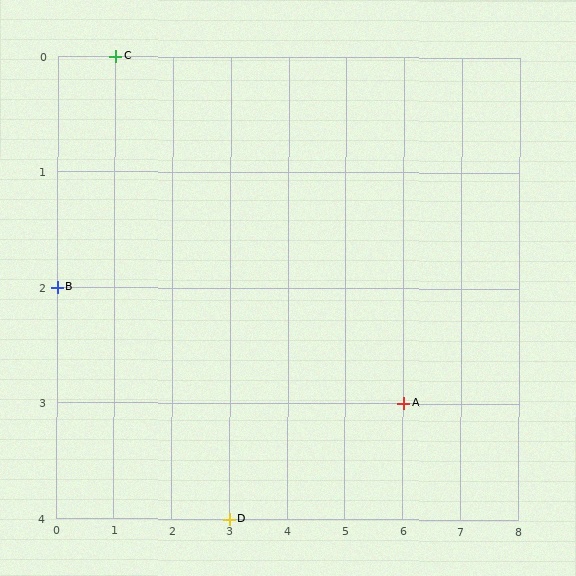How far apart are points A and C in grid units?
Points A and C are 5 columns and 3 rows apart (about 5.8 grid units diagonally).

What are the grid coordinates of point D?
Point D is at grid coordinates (3, 4).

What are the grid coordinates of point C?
Point C is at grid coordinates (1, 0).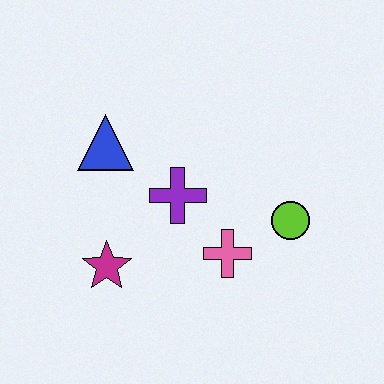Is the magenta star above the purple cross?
No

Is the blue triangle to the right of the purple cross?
No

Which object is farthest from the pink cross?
The blue triangle is farthest from the pink cross.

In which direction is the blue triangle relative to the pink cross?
The blue triangle is to the left of the pink cross.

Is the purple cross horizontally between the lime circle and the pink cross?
No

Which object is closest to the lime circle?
The pink cross is closest to the lime circle.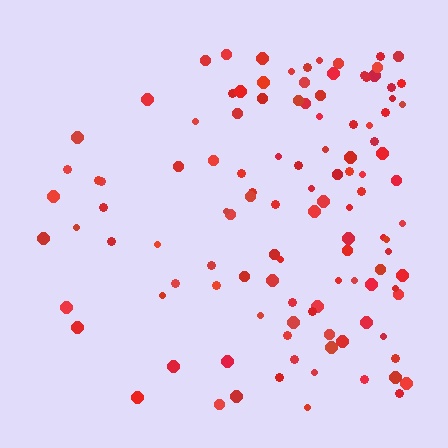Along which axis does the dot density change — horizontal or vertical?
Horizontal.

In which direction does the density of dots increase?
From left to right, with the right side densest.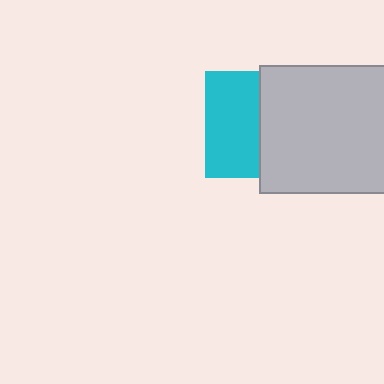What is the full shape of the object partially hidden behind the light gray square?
The partially hidden object is a cyan square.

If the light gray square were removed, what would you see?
You would see the complete cyan square.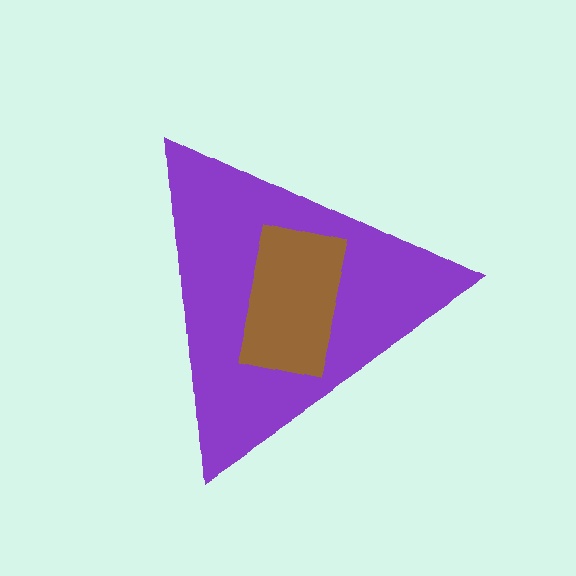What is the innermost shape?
The brown rectangle.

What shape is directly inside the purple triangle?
The brown rectangle.